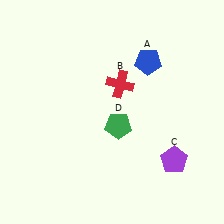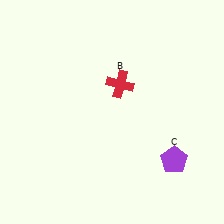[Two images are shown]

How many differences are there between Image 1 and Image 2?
There are 2 differences between the two images.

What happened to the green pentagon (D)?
The green pentagon (D) was removed in Image 2. It was in the bottom-right area of Image 1.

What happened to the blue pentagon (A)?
The blue pentagon (A) was removed in Image 2. It was in the top-right area of Image 1.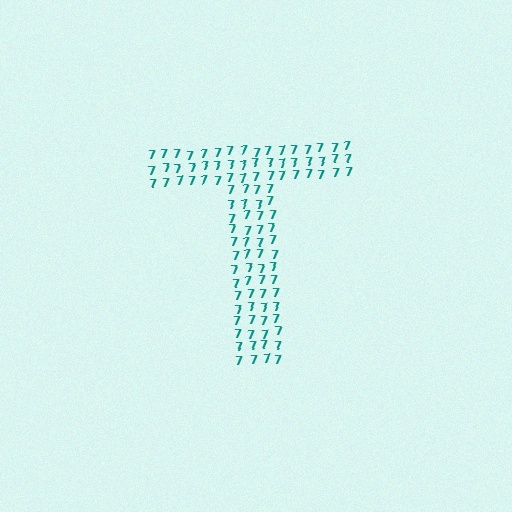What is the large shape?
The large shape is the letter T.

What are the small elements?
The small elements are digit 7's.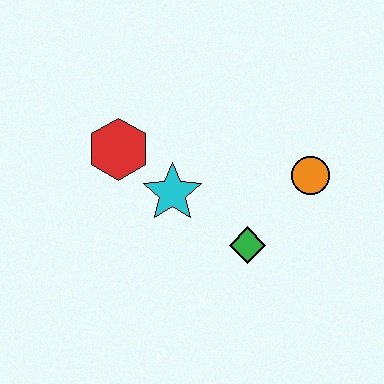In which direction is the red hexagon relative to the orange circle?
The red hexagon is to the left of the orange circle.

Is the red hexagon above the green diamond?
Yes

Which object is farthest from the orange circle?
The red hexagon is farthest from the orange circle.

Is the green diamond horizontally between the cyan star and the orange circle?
Yes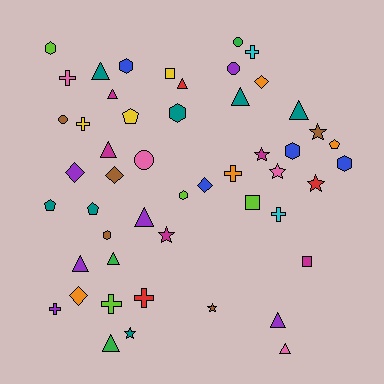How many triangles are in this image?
There are 12 triangles.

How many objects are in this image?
There are 50 objects.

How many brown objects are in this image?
There are 5 brown objects.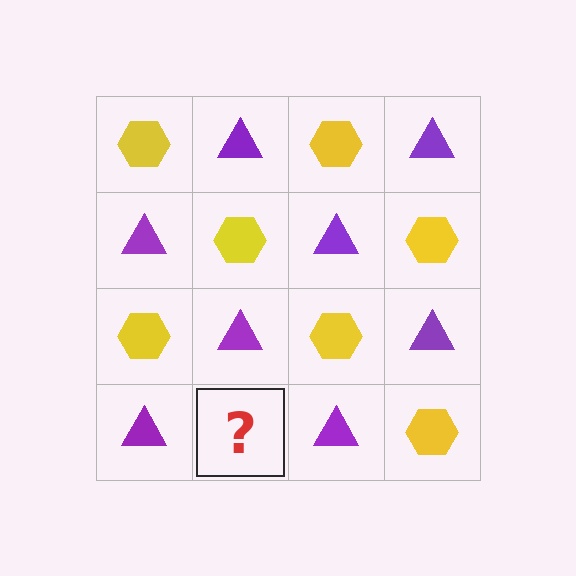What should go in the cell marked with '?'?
The missing cell should contain a yellow hexagon.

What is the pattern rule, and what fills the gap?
The rule is that it alternates yellow hexagon and purple triangle in a checkerboard pattern. The gap should be filled with a yellow hexagon.